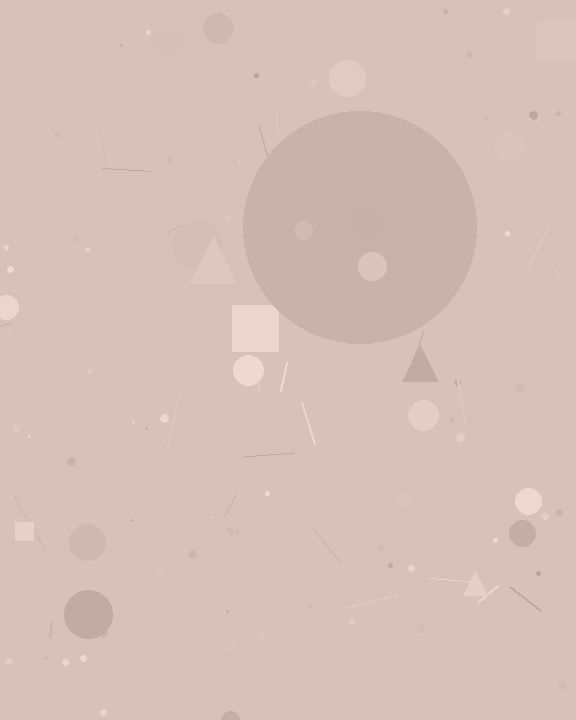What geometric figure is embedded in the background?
A circle is embedded in the background.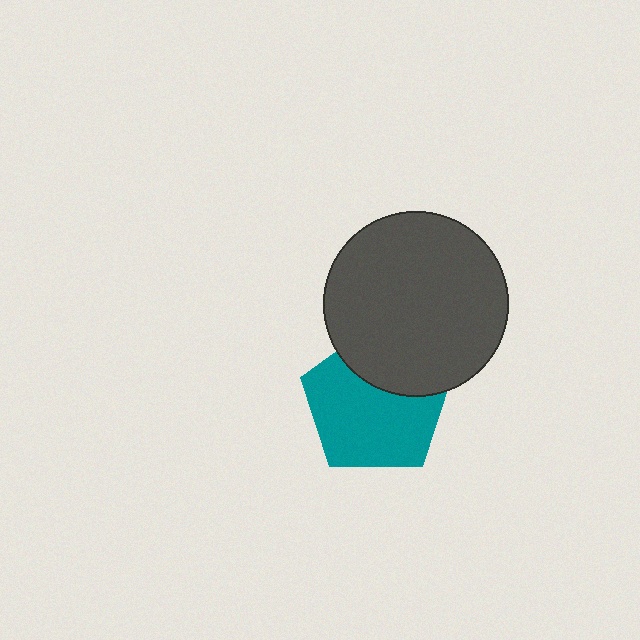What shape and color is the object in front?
The object in front is a dark gray circle.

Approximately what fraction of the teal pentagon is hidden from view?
Roughly 32% of the teal pentagon is hidden behind the dark gray circle.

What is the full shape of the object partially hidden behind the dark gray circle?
The partially hidden object is a teal pentagon.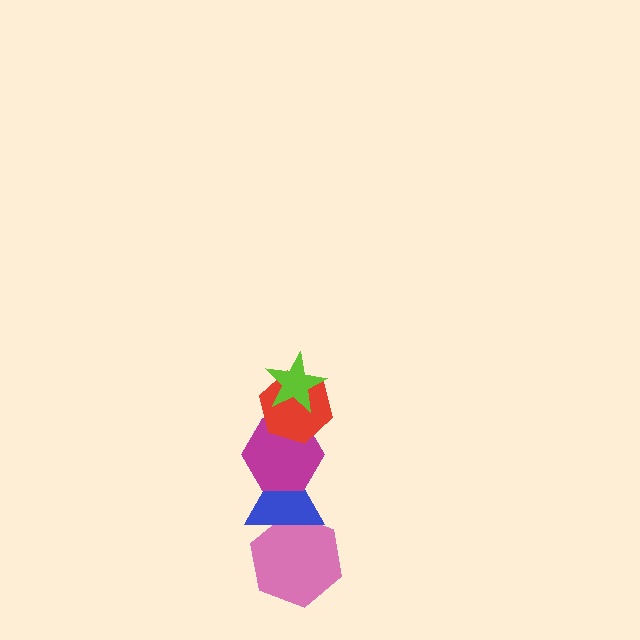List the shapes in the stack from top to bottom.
From top to bottom: the lime star, the red hexagon, the magenta hexagon, the blue triangle, the pink hexagon.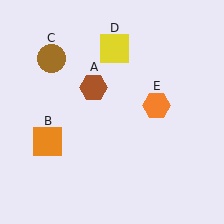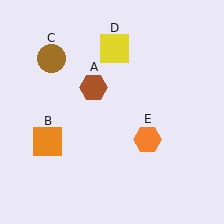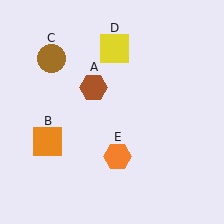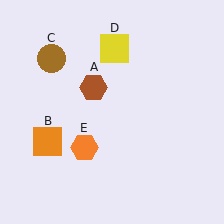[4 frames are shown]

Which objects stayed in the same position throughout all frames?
Brown hexagon (object A) and orange square (object B) and brown circle (object C) and yellow square (object D) remained stationary.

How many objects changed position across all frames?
1 object changed position: orange hexagon (object E).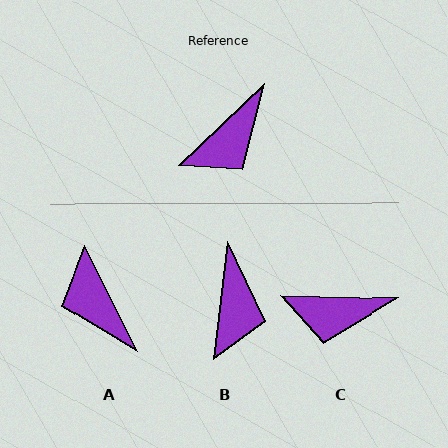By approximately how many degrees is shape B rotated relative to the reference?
Approximately 39 degrees counter-clockwise.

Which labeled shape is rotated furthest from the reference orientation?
A, about 107 degrees away.